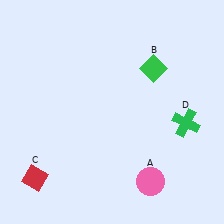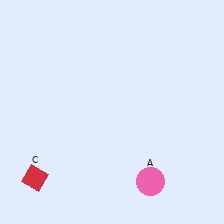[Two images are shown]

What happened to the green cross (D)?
The green cross (D) was removed in Image 2. It was in the bottom-right area of Image 1.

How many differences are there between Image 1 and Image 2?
There are 2 differences between the two images.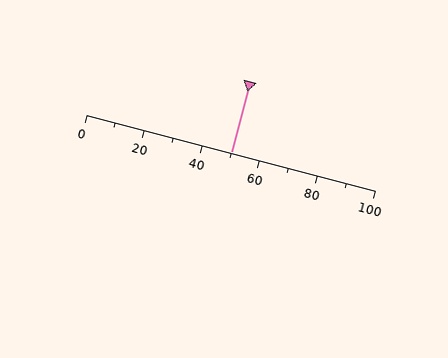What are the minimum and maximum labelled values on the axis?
The axis runs from 0 to 100.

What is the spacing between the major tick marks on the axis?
The major ticks are spaced 20 apart.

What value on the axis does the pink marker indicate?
The marker indicates approximately 50.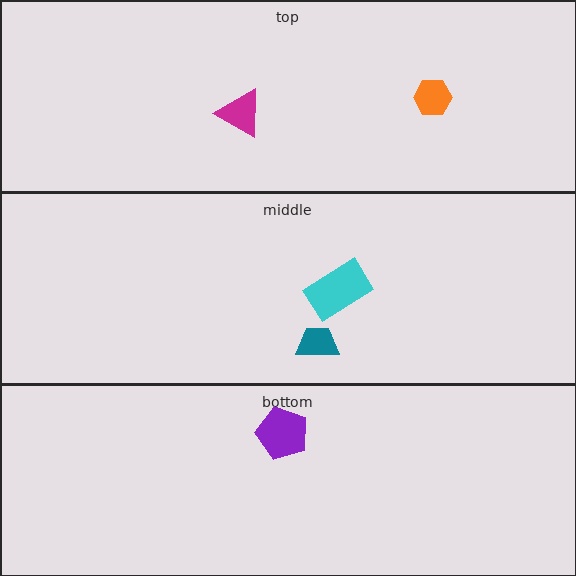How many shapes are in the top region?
2.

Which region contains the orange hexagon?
The top region.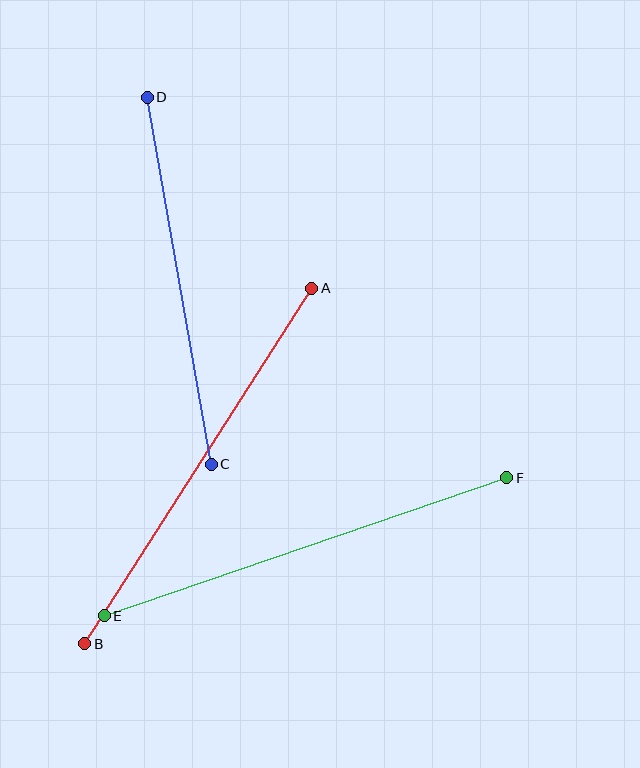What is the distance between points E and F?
The distance is approximately 425 pixels.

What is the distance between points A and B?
The distance is approximately 422 pixels.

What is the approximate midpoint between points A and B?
The midpoint is at approximately (198, 466) pixels.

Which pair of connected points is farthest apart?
Points E and F are farthest apart.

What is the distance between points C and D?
The distance is approximately 373 pixels.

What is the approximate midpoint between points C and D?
The midpoint is at approximately (179, 281) pixels.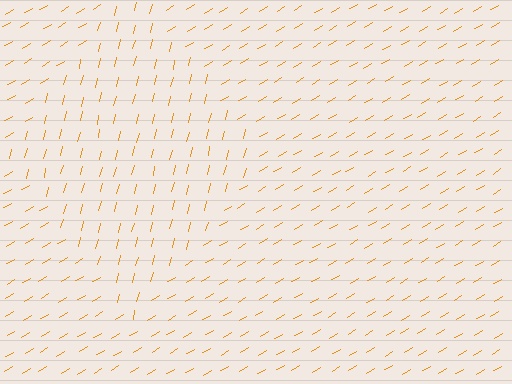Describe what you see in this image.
The image is filled with small orange line segments. A diamond region in the image has lines oriented differently from the surrounding lines, creating a visible texture boundary.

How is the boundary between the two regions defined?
The boundary is defined purely by a change in line orientation (approximately 45 degrees difference). All lines are the same color and thickness.